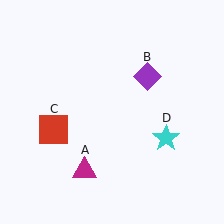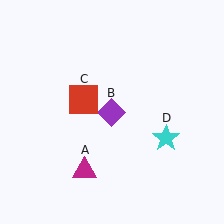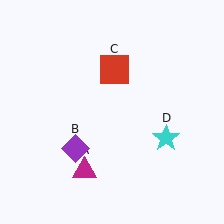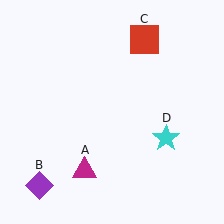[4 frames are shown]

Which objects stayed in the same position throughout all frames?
Magenta triangle (object A) and cyan star (object D) remained stationary.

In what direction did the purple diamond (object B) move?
The purple diamond (object B) moved down and to the left.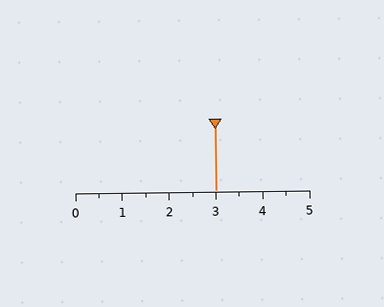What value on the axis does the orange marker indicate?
The marker indicates approximately 3.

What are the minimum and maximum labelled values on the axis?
The axis runs from 0 to 5.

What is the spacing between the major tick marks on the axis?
The major ticks are spaced 1 apart.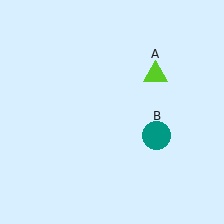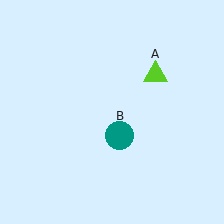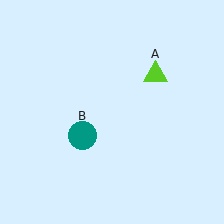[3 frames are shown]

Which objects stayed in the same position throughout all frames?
Lime triangle (object A) remained stationary.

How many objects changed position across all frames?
1 object changed position: teal circle (object B).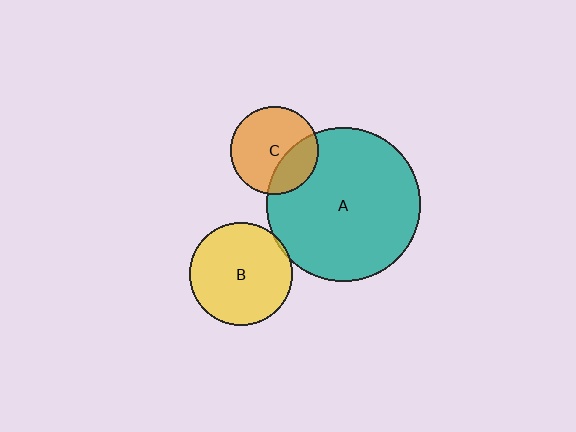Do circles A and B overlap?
Yes.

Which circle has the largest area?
Circle A (teal).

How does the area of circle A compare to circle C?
Approximately 3.1 times.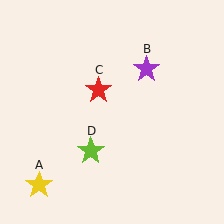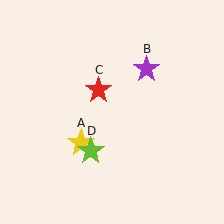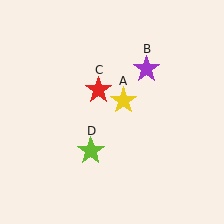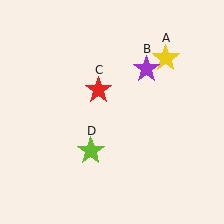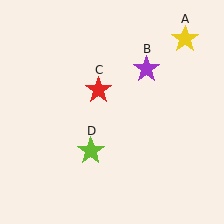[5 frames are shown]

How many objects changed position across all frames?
1 object changed position: yellow star (object A).